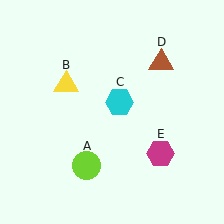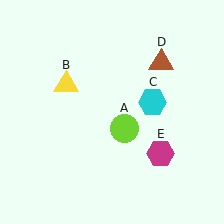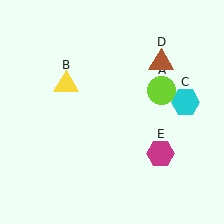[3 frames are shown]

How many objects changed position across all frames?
2 objects changed position: lime circle (object A), cyan hexagon (object C).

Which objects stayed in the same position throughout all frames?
Yellow triangle (object B) and brown triangle (object D) and magenta hexagon (object E) remained stationary.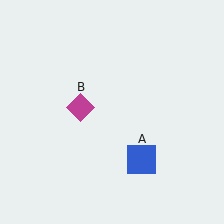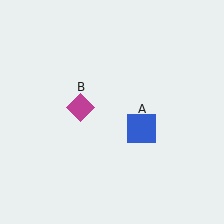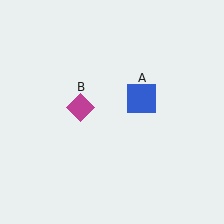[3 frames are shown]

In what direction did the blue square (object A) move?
The blue square (object A) moved up.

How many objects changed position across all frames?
1 object changed position: blue square (object A).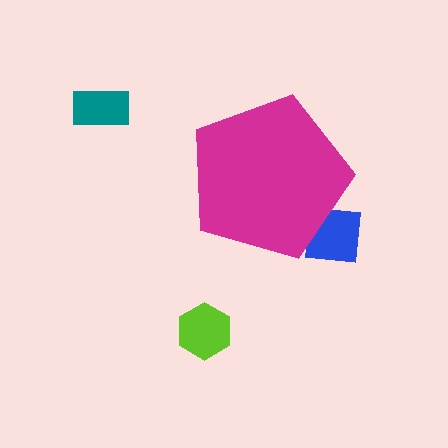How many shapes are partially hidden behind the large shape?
1 shape is partially hidden.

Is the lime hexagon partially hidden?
No, the lime hexagon is fully visible.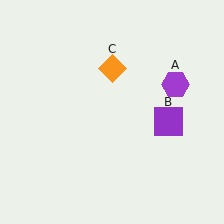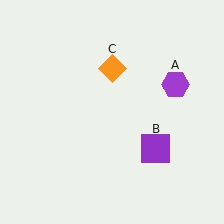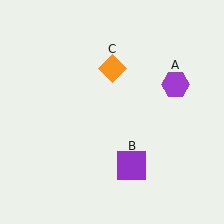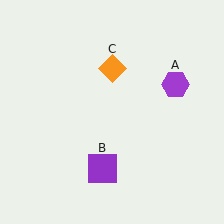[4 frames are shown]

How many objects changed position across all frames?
1 object changed position: purple square (object B).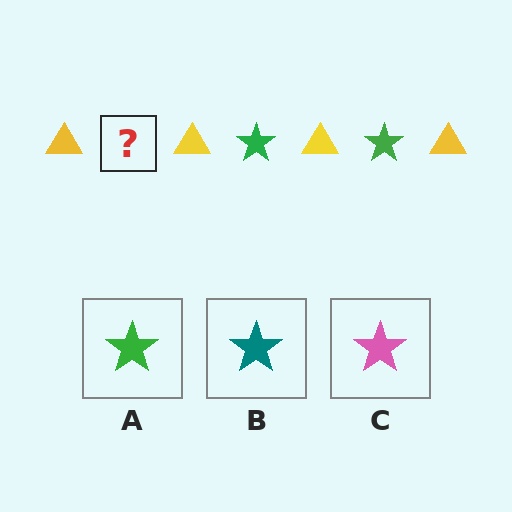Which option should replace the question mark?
Option A.